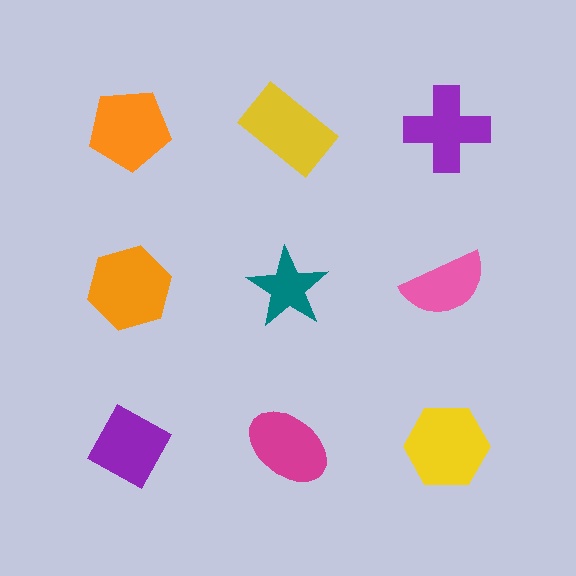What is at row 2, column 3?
A pink semicircle.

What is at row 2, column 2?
A teal star.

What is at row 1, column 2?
A yellow rectangle.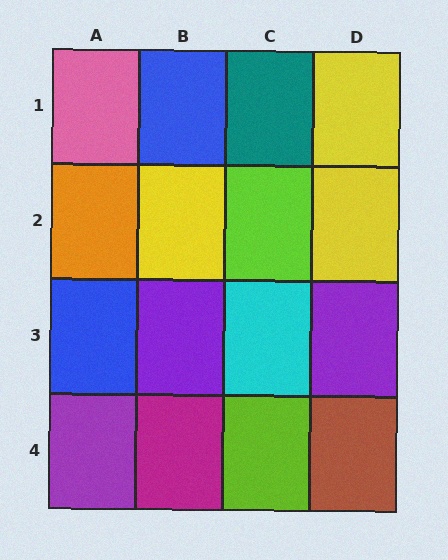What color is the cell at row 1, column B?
Blue.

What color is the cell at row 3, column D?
Purple.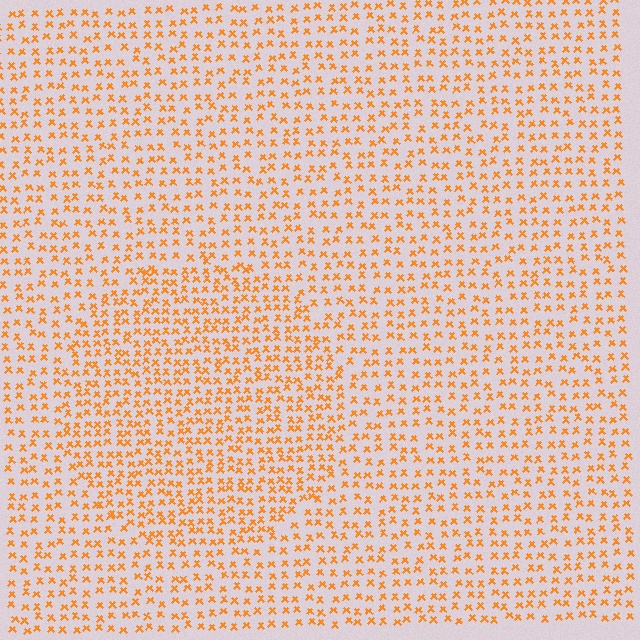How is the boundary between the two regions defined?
The boundary is defined by a change in element density (approximately 1.5x ratio). All elements are the same color, size, and shape.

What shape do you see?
I see a circle.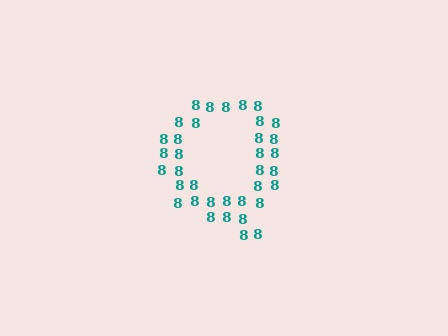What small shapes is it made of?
It is made of small digit 8's.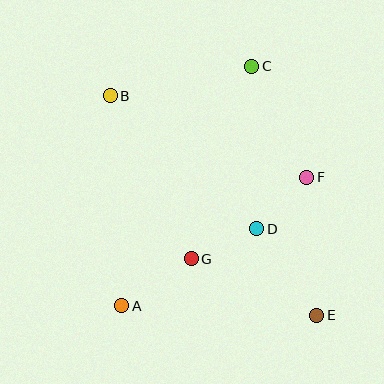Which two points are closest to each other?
Points D and G are closest to each other.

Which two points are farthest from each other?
Points B and E are farthest from each other.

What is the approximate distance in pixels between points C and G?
The distance between C and G is approximately 202 pixels.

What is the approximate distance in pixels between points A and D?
The distance between A and D is approximately 155 pixels.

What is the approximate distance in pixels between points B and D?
The distance between B and D is approximately 198 pixels.